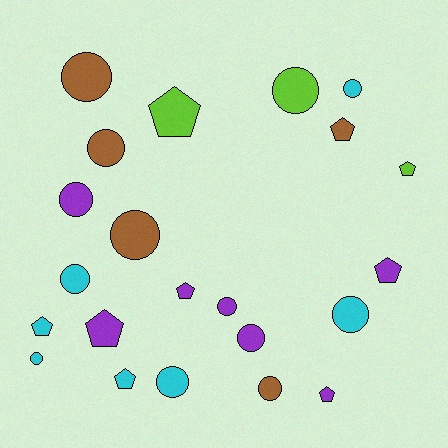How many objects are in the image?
There are 22 objects.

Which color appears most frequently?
Purple, with 7 objects.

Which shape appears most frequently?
Circle, with 13 objects.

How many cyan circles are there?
There are 5 cyan circles.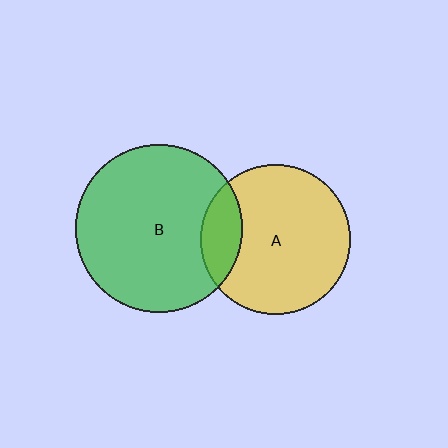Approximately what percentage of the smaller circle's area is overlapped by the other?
Approximately 15%.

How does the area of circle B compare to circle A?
Approximately 1.3 times.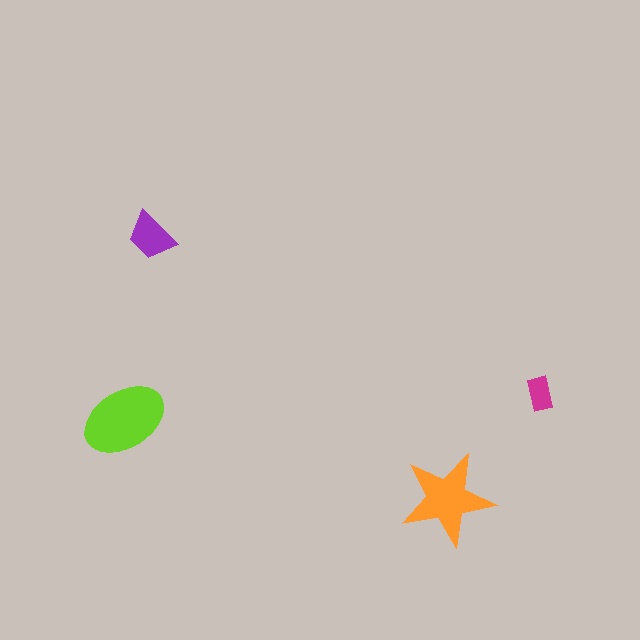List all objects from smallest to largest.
The magenta rectangle, the purple trapezoid, the orange star, the lime ellipse.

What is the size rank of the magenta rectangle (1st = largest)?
4th.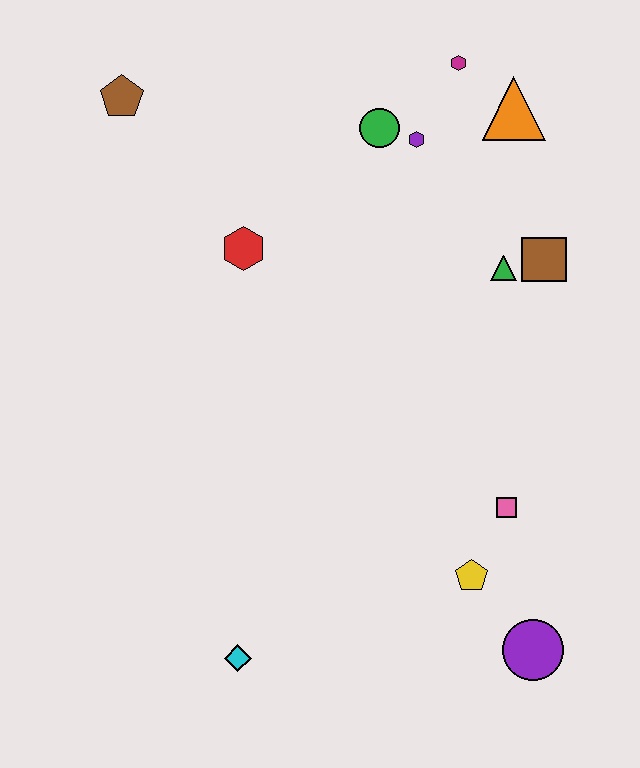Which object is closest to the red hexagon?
The green circle is closest to the red hexagon.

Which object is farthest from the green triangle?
The cyan diamond is farthest from the green triangle.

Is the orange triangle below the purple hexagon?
No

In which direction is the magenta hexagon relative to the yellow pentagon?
The magenta hexagon is above the yellow pentagon.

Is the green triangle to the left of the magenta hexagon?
No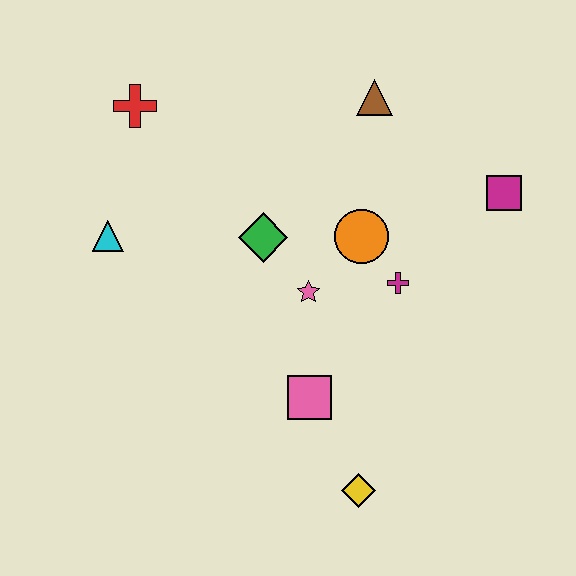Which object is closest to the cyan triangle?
The red cross is closest to the cyan triangle.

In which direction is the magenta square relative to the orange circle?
The magenta square is to the right of the orange circle.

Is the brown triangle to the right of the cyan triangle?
Yes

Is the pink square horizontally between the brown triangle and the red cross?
Yes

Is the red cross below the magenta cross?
No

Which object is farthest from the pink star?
The red cross is farthest from the pink star.